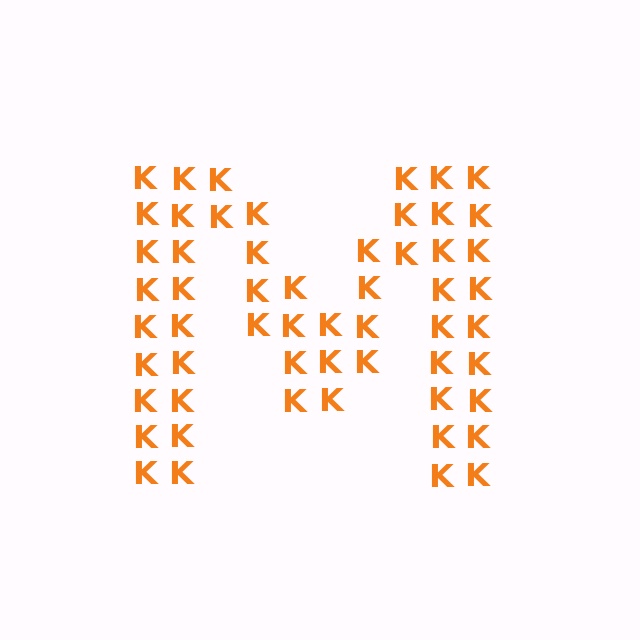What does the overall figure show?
The overall figure shows the letter M.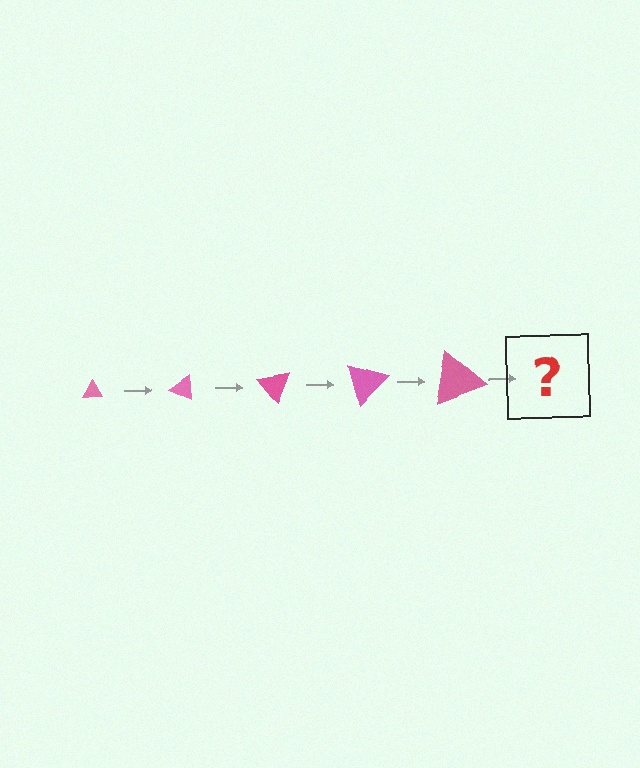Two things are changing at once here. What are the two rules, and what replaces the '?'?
The two rules are that the triangle grows larger each step and it rotates 25 degrees each step. The '?' should be a triangle, larger than the previous one and rotated 125 degrees from the start.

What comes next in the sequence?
The next element should be a triangle, larger than the previous one and rotated 125 degrees from the start.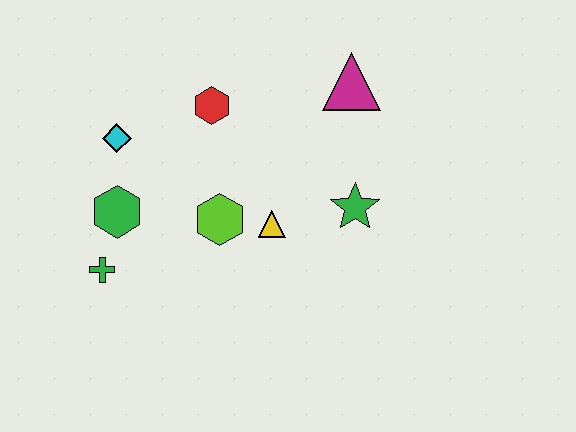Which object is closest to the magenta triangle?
The green star is closest to the magenta triangle.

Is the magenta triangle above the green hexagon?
Yes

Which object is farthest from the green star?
The green cross is farthest from the green star.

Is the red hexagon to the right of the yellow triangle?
No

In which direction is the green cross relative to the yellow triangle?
The green cross is to the left of the yellow triangle.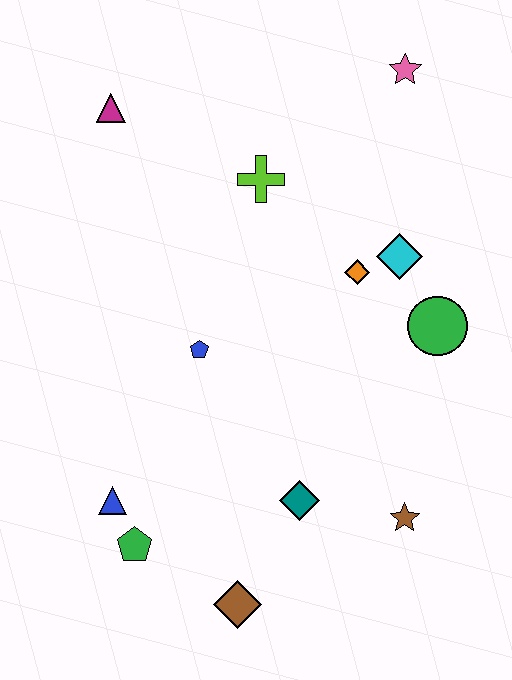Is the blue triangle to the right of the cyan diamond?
No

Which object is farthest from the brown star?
The magenta triangle is farthest from the brown star.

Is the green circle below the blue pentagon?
No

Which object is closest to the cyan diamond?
The orange diamond is closest to the cyan diamond.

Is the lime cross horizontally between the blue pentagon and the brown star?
Yes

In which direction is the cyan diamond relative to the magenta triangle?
The cyan diamond is to the right of the magenta triangle.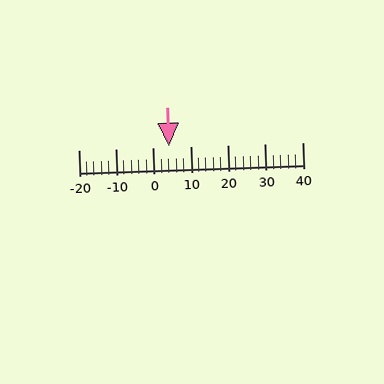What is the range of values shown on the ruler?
The ruler shows values from -20 to 40.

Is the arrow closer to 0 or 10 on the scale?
The arrow is closer to 0.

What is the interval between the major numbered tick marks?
The major tick marks are spaced 10 units apart.